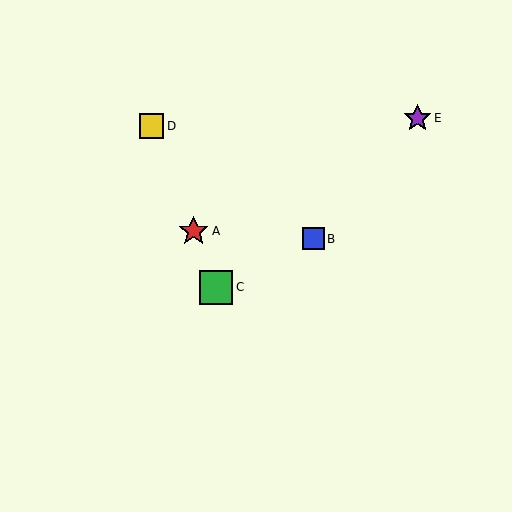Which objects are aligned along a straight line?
Objects A, C, D are aligned along a straight line.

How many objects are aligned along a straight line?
3 objects (A, C, D) are aligned along a straight line.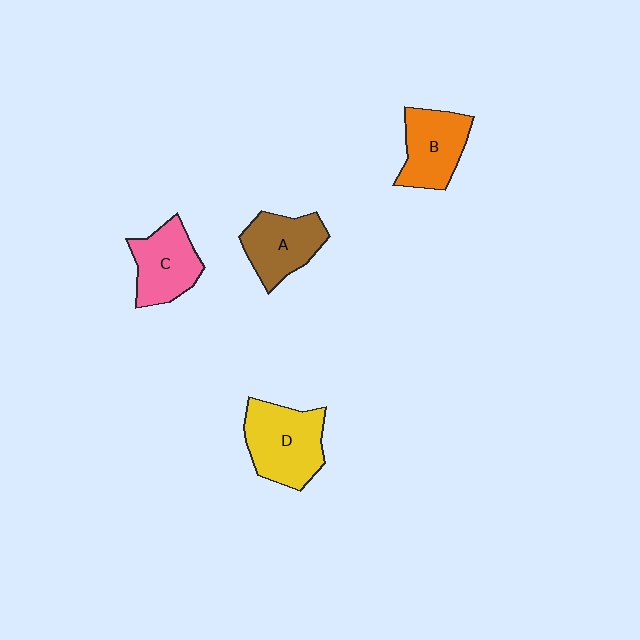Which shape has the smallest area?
Shape A (brown).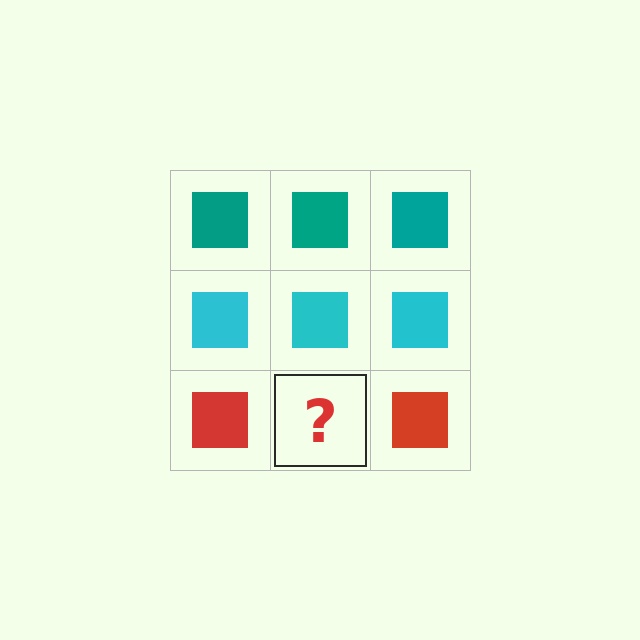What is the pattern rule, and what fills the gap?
The rule is that each row has a consistent color. The gap should be filled with a red square.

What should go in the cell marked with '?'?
The missing cell should contain a red square.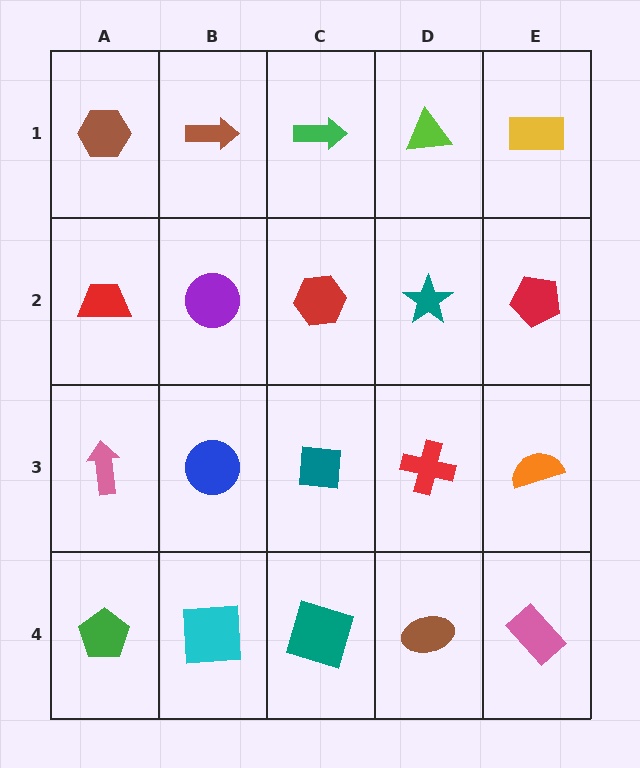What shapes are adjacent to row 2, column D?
A lime triangle (row 1, column D), a red cross (row 3, column D), a red hexagon (row 2, column C), a red pentagon (row 2, column E).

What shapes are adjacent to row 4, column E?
An orange semicircle (row 3, column E), a brown ellipse (row 4, column D).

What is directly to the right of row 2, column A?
A purple circle.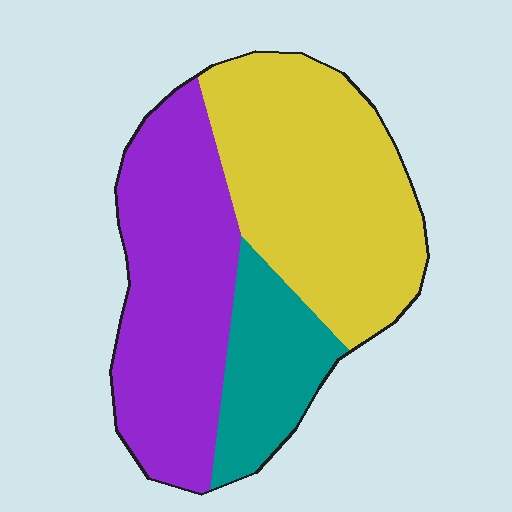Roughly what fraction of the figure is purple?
Purple takes up about two fifths (2/5) of the figure.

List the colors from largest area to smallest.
From largest to smallest: yellow, purple, teal.